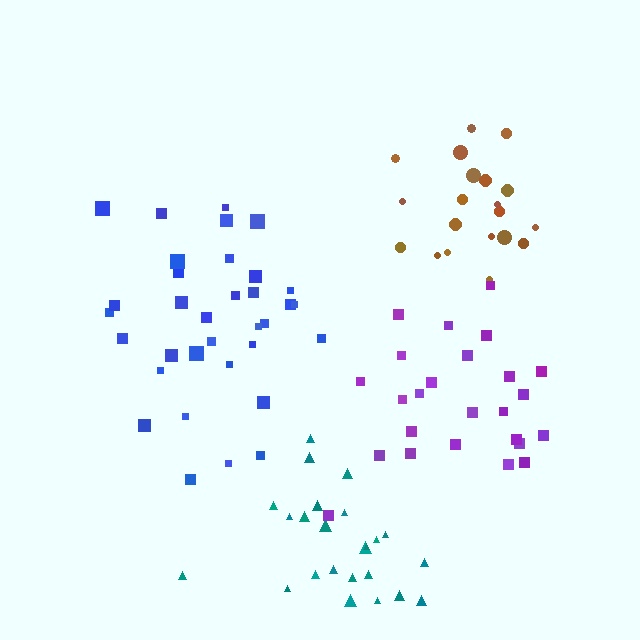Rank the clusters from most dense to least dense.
brown, blue, purple, teal.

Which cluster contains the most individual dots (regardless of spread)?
Blue (34).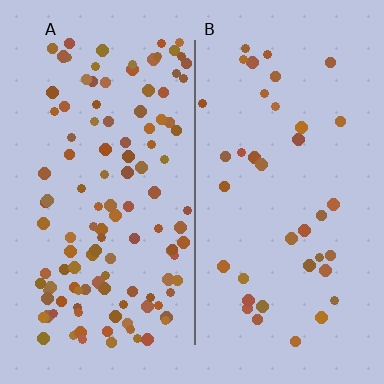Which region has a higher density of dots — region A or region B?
A (the left).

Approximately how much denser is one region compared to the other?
Approximately 3.1× — region A over region B.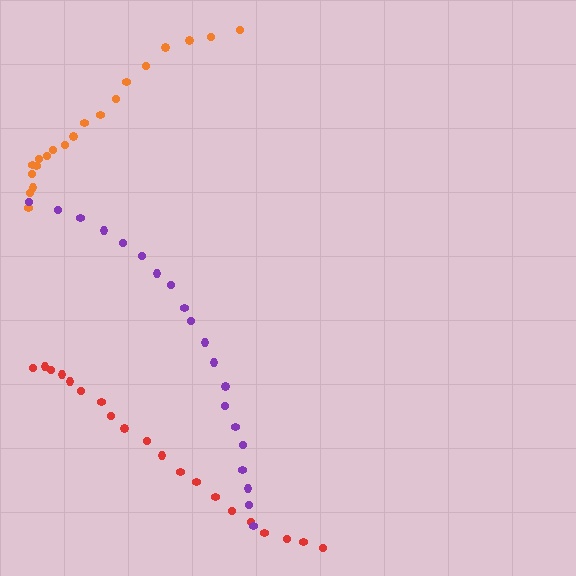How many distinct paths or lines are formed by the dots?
There are 3 distinct paths.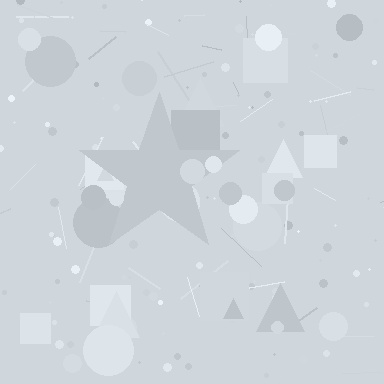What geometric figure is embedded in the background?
A star is embedded in the background.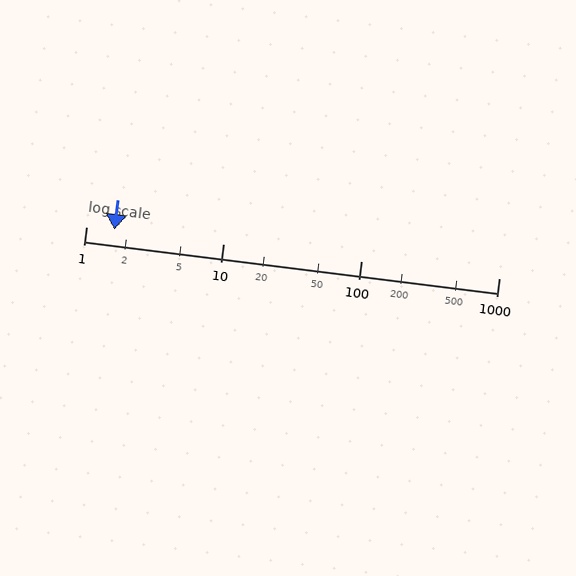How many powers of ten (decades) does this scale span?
The scale spans 3 decades, from 1 to 1000.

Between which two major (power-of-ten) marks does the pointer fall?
The pointer is between 1 and 10.